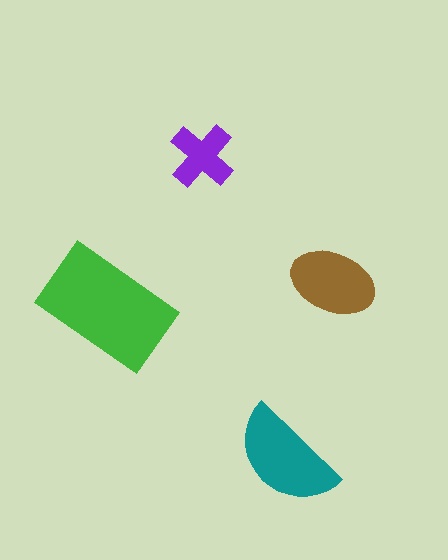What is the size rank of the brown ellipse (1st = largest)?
3rd.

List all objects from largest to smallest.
The green rectangle, the teal semicircle, the brown ellipse, the purple cross.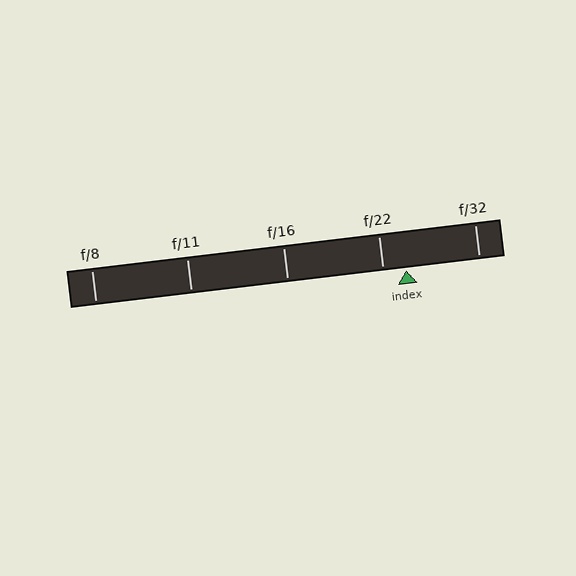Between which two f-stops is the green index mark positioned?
The index mark is between f/22 and f/32.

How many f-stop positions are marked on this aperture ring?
There are 5 f-stop positions marked.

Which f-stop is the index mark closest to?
The index mark is closest to f/22.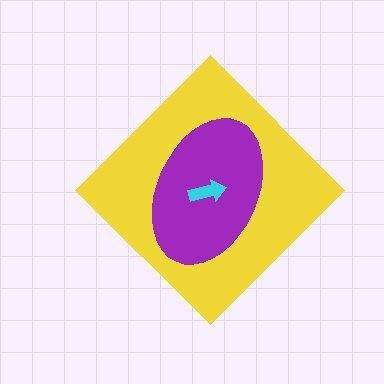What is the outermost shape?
The yellow diamond.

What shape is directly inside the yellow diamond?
The purple ellipse.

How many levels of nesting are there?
3.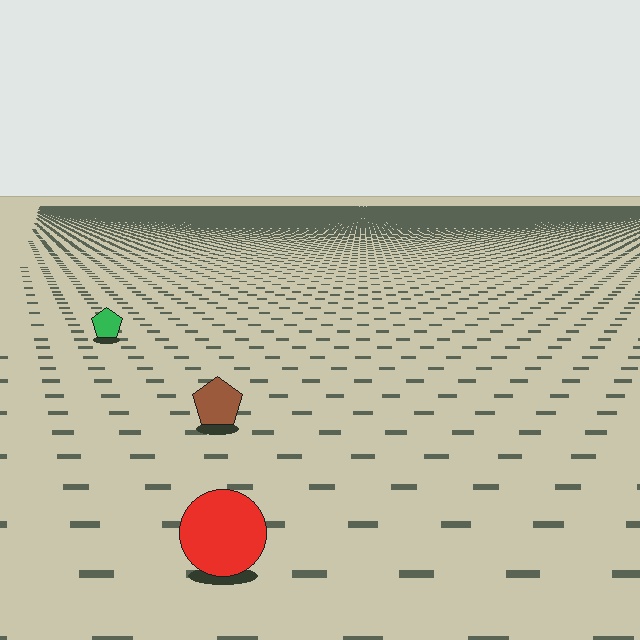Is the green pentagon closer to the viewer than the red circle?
No. The red circle is closer — you can tell from the texture gradient: the ground texture is coarser near it.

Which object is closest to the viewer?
The red circle is closest. The texture marks near it are larger and more spread out.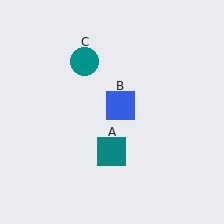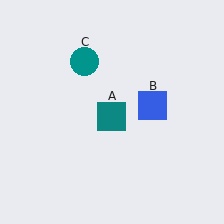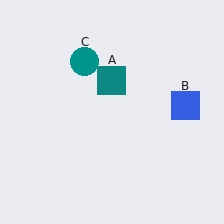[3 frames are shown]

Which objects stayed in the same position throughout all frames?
Teal circle (object C) remained stationary.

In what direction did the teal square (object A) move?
The teal square (object A) moved up.